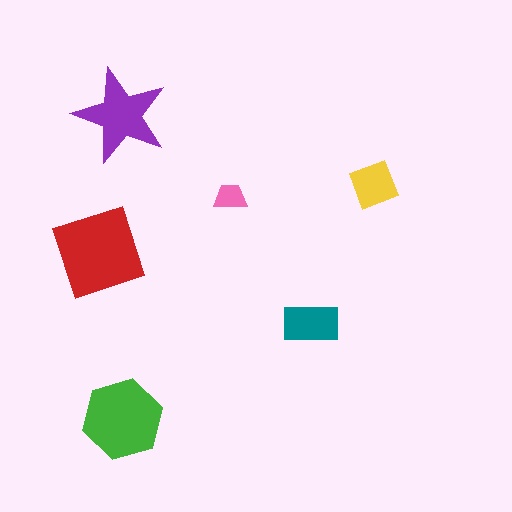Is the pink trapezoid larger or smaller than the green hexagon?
Smaller.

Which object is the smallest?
The pink trapezoid.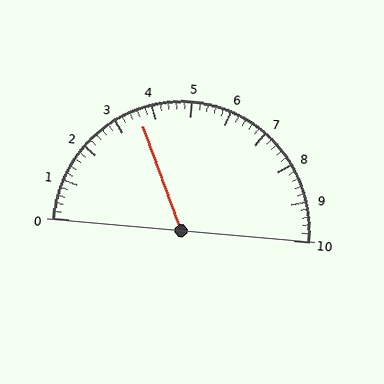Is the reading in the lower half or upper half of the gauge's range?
The reading is in the lower half of the range (0 to 10).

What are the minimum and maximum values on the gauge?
The gauge ranges from 0 to 10.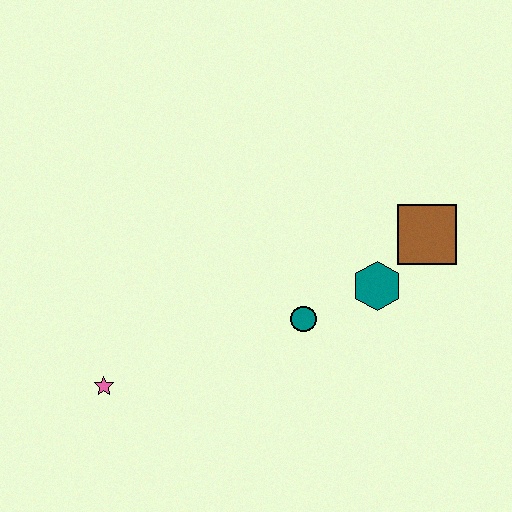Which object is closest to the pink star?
The teal circle is closest to the pink star.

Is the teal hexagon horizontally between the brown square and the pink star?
Yes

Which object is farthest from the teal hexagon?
The pink star is farthest from the teal hexagon.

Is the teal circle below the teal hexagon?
Yes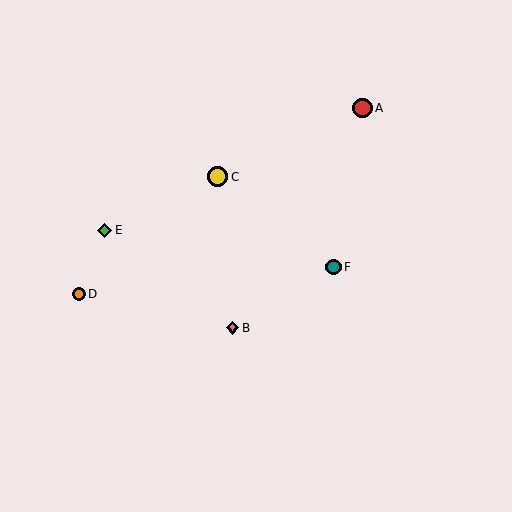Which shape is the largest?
The yellow circle (labeled C) is the largest.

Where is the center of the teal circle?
The center of the teal circle is at (333, 267).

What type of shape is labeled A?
Shape A is a red circle.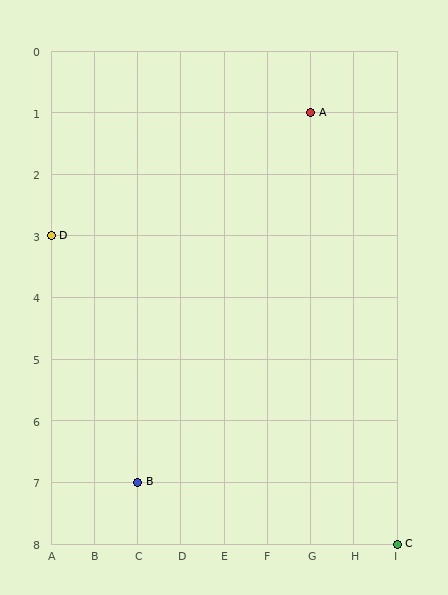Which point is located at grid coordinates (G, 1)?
Point A is at (G, 1).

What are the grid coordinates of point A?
Point A is at grid coordinates (G, 1).